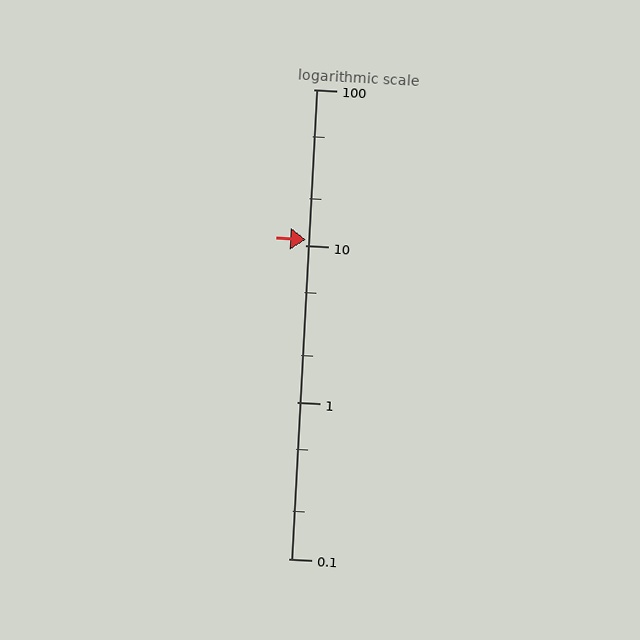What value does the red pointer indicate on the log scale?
The pointer indicates approximately 11.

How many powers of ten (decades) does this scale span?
The scale spans 3 decades, from 0.1 to 100.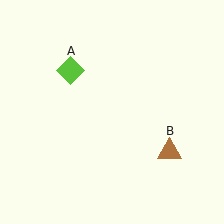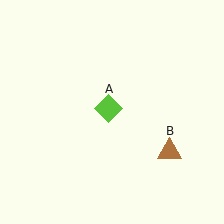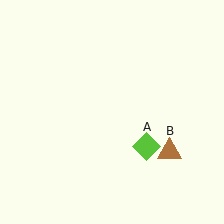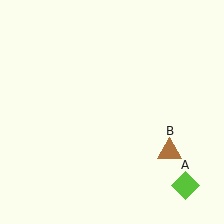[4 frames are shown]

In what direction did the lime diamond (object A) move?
The lime diamond (object A) moved down and to the right.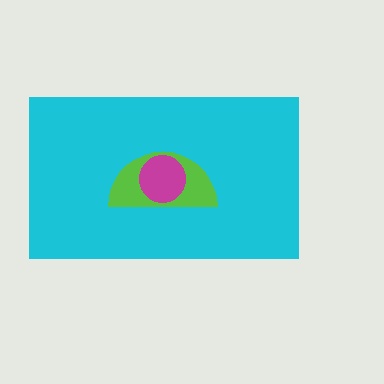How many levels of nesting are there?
3.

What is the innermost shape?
The magenta circle.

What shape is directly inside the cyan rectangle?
The lime semicircle.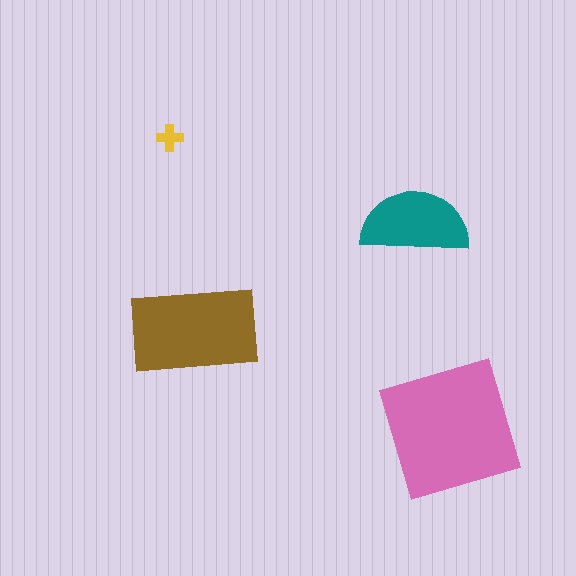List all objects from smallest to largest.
The yellow cross, the teal semicircle, the brown rectangle, the pink square.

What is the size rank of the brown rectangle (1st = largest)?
2nd.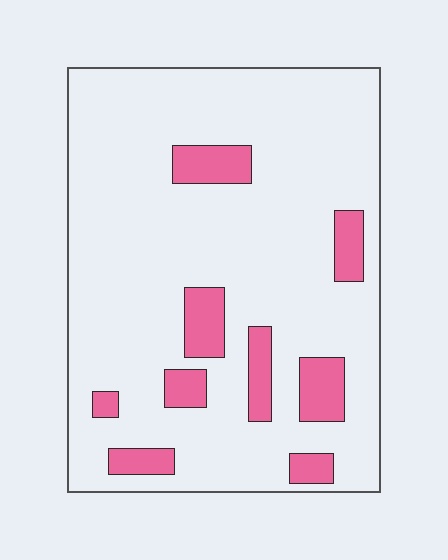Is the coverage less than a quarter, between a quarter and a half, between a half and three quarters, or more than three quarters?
Less than a quarter.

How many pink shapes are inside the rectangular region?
9.